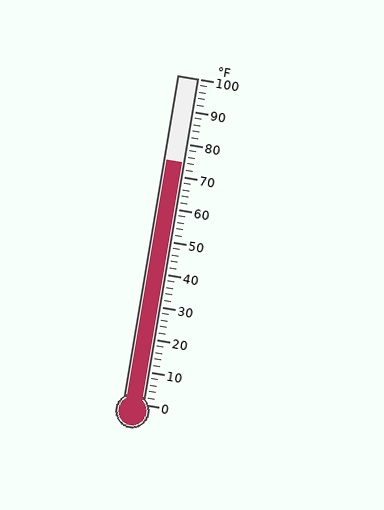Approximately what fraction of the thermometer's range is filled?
The thermometer is filled to approximately 75% of its range.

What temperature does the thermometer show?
The thermometer shows approximately 74°F.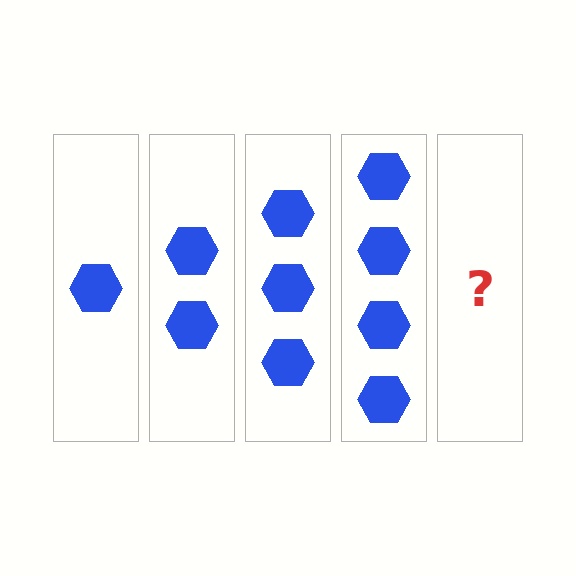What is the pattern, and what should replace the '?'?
The pattern is that each step adds one more hexagon. The '?' should be 5 hexagons.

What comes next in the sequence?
The next element should be 5 hexagons.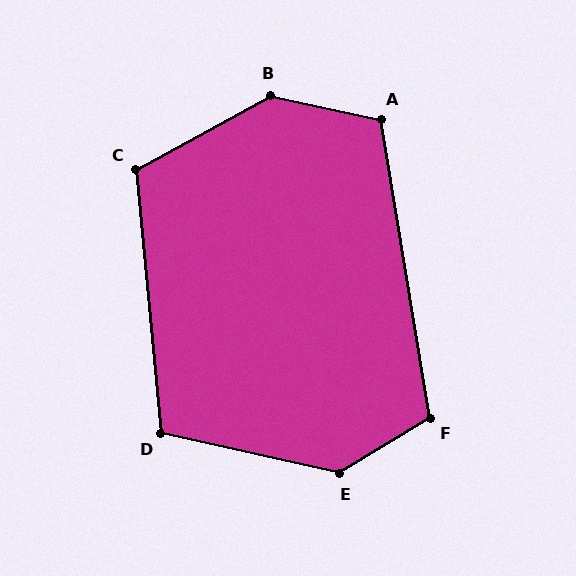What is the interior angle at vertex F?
Approximately 112 degrees (obtuse).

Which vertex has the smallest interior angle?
D, at approximately 108 degrees.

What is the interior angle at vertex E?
Approximately 136 degrees (obtuse).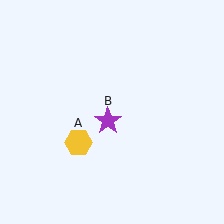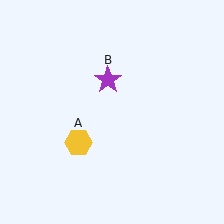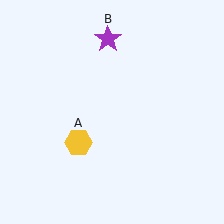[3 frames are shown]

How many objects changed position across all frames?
1 object changed position: purple star (object B).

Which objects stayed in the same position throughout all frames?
Yellow hexagon (object A) remained stationary.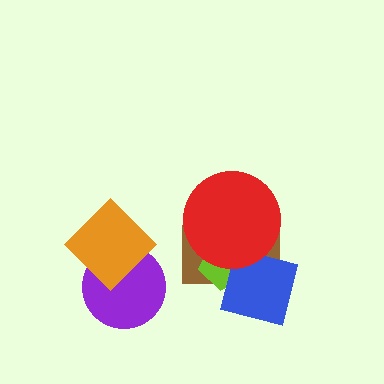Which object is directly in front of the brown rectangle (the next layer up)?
The lime pentagon is directly in front of the brown rectangle.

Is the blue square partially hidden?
Yes, it is partially covered by another shape.